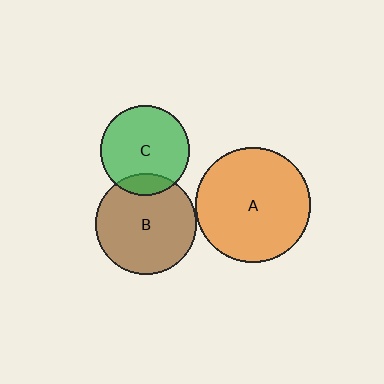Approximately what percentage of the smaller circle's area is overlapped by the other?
Approximately 15%.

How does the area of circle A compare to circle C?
Approximately 1.6 times.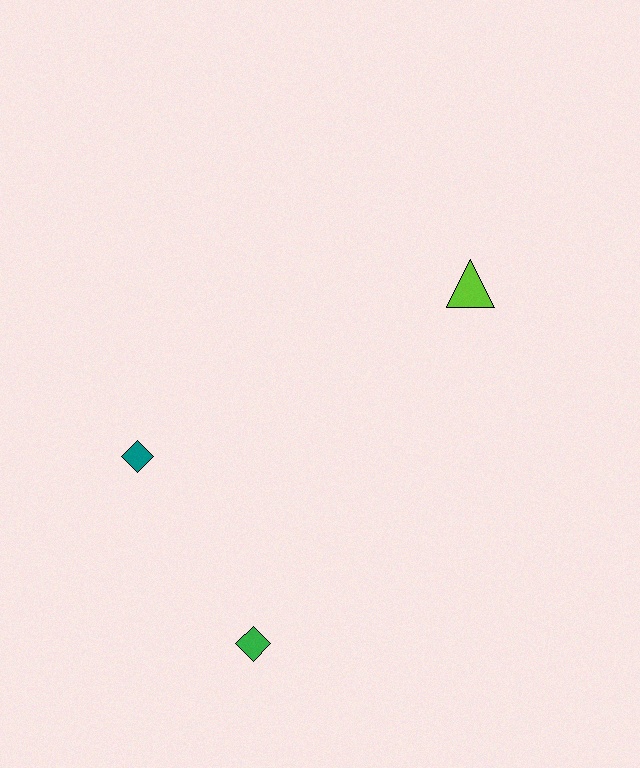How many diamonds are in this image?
There are 2 diamonds.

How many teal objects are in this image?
There is 1 teal object.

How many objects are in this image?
There are 3 objects.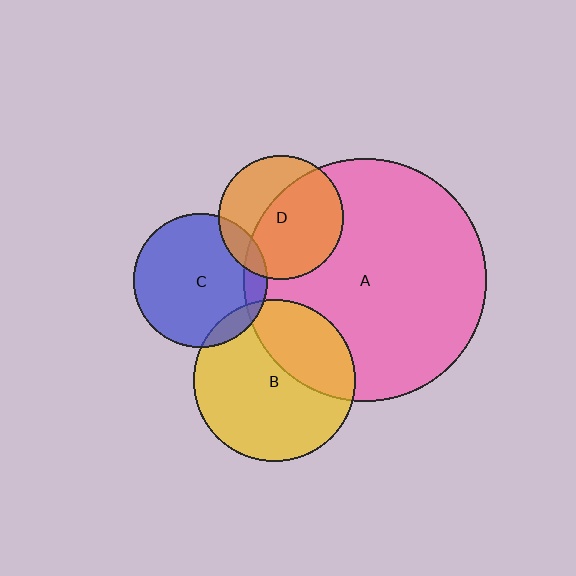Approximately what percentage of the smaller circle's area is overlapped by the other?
Approximately 10%.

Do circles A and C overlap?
Yes.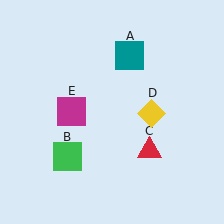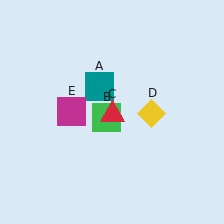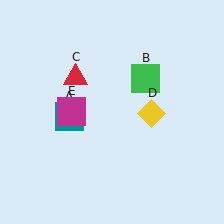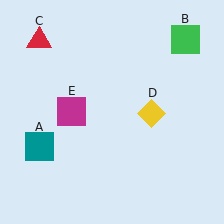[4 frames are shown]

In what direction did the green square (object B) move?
The green square (object B) moved up and to the right.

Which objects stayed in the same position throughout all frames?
Yellow diamond (object D) and magenta square (object E) remained stationary.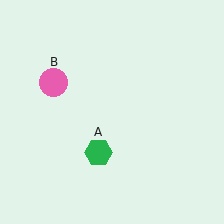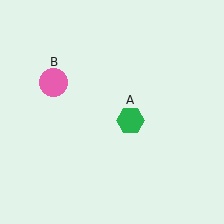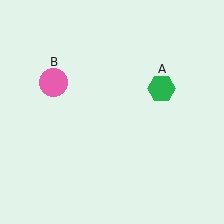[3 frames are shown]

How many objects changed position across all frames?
1 object changed position: green hexagon (object A).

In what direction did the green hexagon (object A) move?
The green hexagon (object A) moved up and to the right.